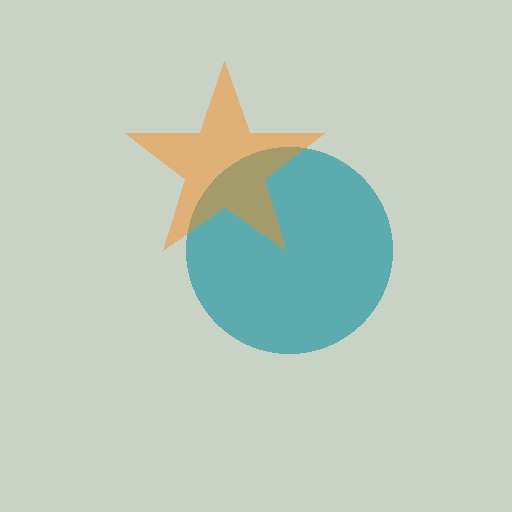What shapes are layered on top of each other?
The layered shapes are: a teal circle, an orange star.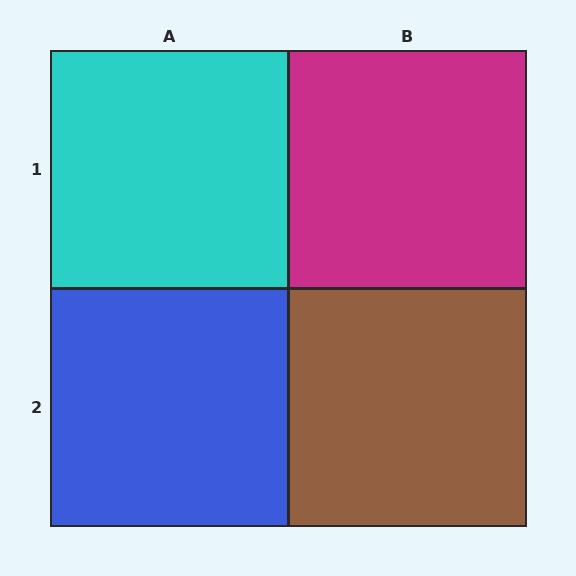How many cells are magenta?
1 cell is magenta.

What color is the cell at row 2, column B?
Brown.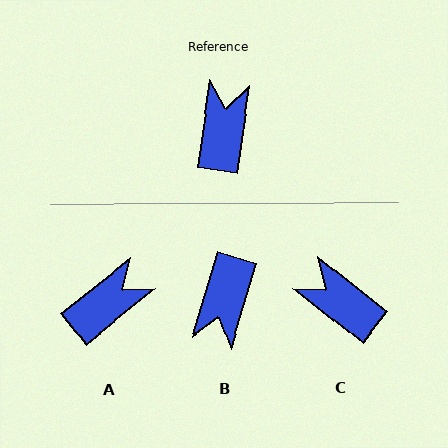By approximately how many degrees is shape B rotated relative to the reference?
Approximately 172 degrees counter-clockwise.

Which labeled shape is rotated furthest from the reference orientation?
B, about 172 degrees away.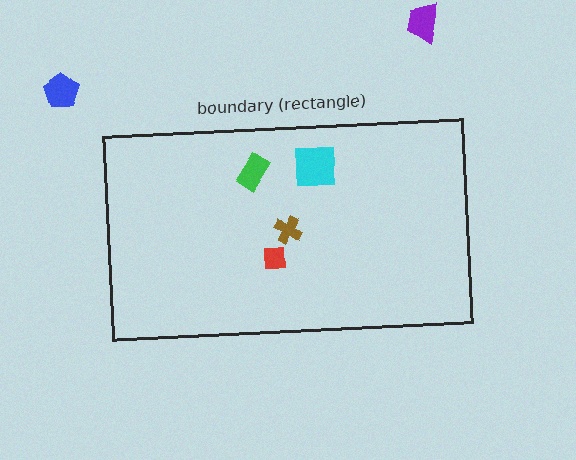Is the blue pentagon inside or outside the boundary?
Outside.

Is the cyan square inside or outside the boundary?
Inside.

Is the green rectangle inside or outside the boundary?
Inside.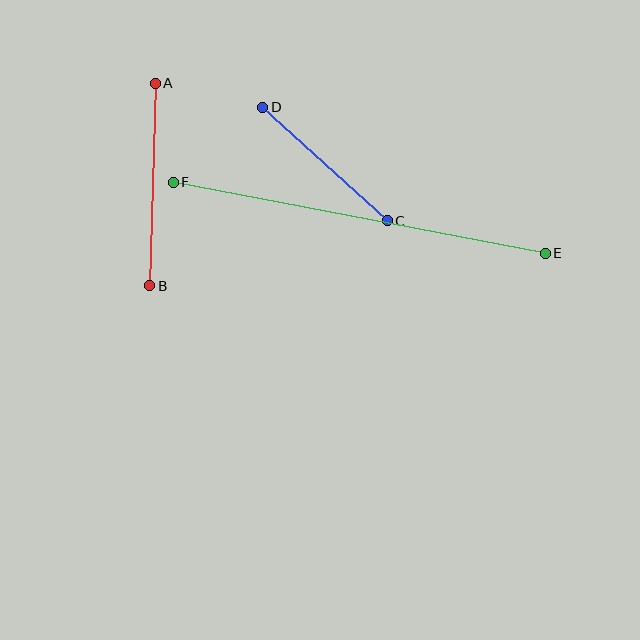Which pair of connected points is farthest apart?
Points E and F are farthest apart.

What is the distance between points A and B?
The distance is approximately 202 pixels.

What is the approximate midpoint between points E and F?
The midpoint is at approximately (359, 218) pixels.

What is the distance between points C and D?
The distance is approximately 168 pixels.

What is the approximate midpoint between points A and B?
The midpoint is at approximately (152, 184) pixels.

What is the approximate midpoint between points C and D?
The midpoint is at approximately (325, 164) pixels.